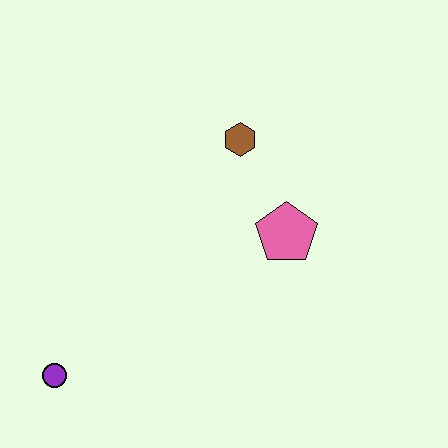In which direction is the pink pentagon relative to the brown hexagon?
The pink pentagon is below the brown hexagon.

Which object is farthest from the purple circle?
The brown hexagon is farthest from the purple circle.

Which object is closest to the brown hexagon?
The pink pentagon is closest to the brown hexagon.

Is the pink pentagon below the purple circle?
No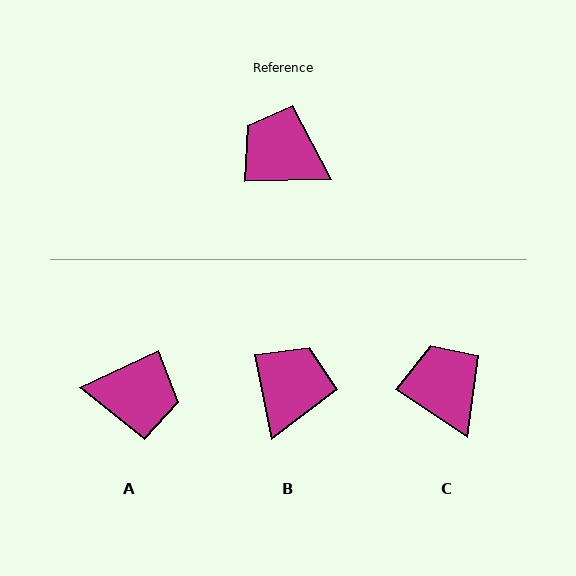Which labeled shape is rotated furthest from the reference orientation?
A, about 156 degrees away.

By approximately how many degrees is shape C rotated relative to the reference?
Approximately 35 degrees clockwise.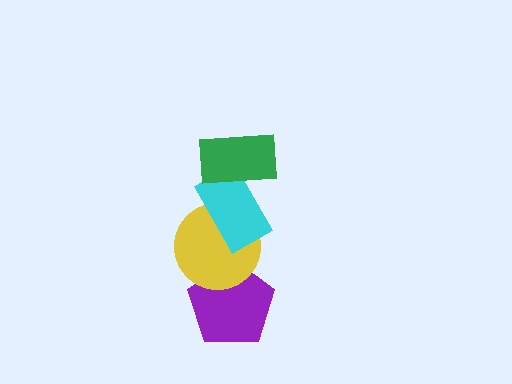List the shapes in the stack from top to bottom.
From top to bottom: the green rectangle, the cyan rectangle, the yellow circle, the purple pentagon.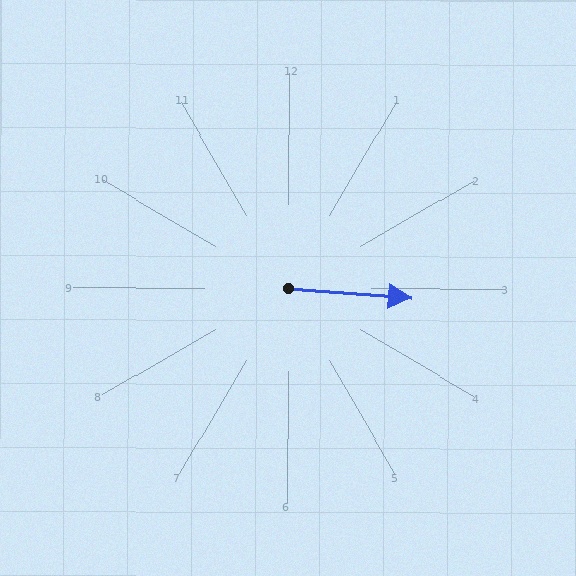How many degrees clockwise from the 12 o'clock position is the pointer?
Approximately 94 degrees.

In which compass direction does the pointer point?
East.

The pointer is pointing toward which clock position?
Roughly 3 o'clock.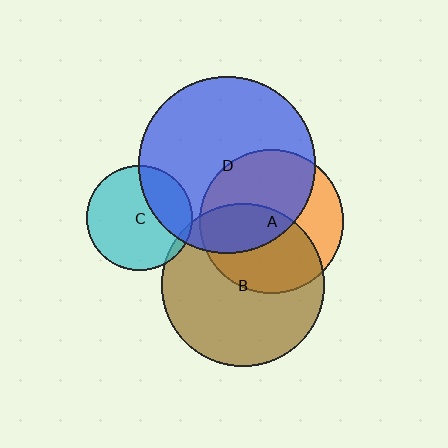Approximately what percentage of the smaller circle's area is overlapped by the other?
Approximately 55%.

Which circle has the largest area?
Circle D (blue).